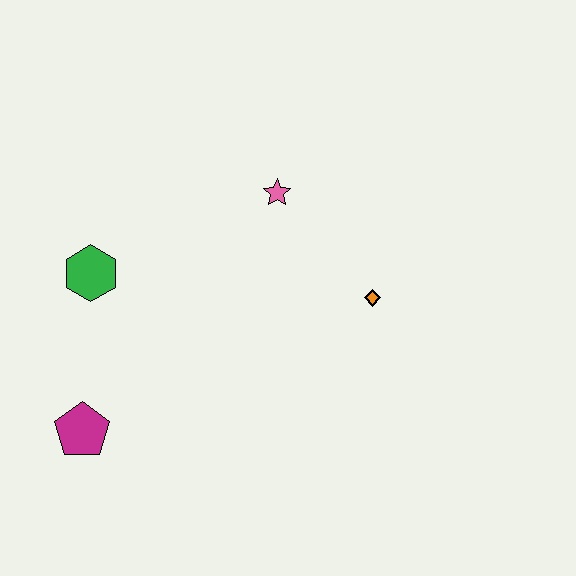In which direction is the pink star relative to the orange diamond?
The pink star is above the orange diamond.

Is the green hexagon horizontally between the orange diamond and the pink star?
No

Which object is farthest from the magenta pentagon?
The orange diamond is farthest from the magenta pentagon.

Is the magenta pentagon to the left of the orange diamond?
Yes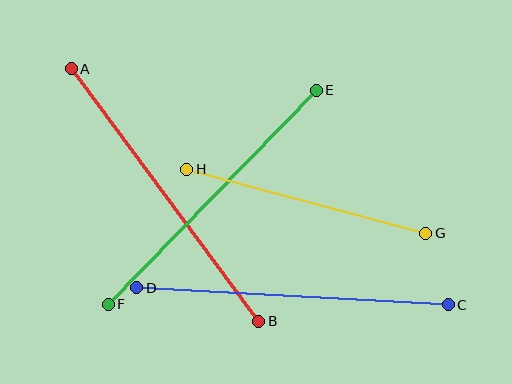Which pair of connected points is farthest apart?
Points A and B are farthest apart.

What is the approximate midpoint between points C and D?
The midpoint is at approximately (292, 296) pixels.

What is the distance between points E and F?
The distance is approximately 298 pixels.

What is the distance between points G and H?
The distance is approximately 248 pixels.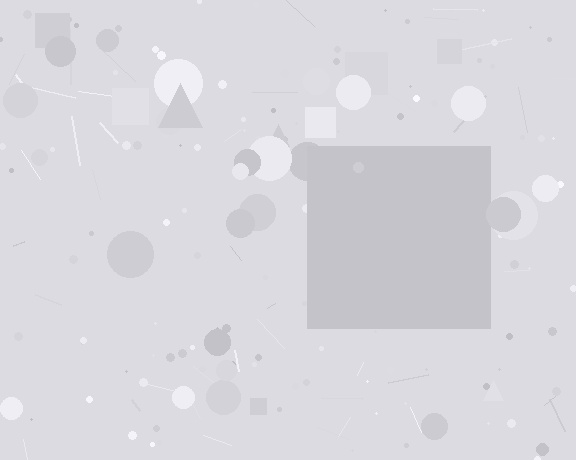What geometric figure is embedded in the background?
A square is embedded in the background.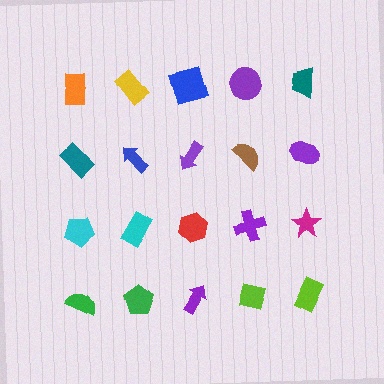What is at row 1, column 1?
An orange rectangle.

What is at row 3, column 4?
A purple cross.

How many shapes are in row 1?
5 shapes.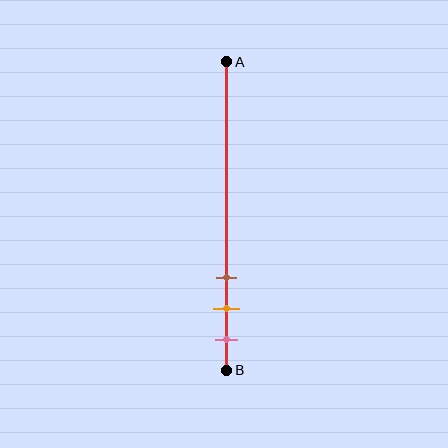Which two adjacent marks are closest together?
The orange and pink marks are the closest adjacent pair.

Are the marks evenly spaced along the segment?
Yes, the marks are approximately evenly spaced.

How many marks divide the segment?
There are 3 marks dividing the segment.